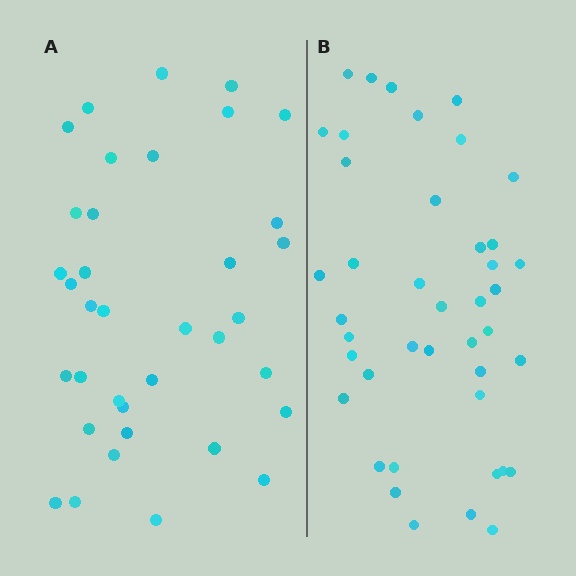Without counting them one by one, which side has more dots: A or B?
Region B (the right region) has more dots.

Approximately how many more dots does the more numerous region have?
Region B has about 6 more dots than region A.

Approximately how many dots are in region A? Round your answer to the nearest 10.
About 40 dots. (The exact count is 36, which rounds to 40.)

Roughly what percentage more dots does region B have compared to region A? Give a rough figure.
About 15% more.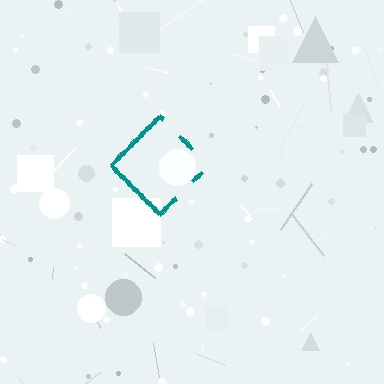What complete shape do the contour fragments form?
The contour fragments form a diamond.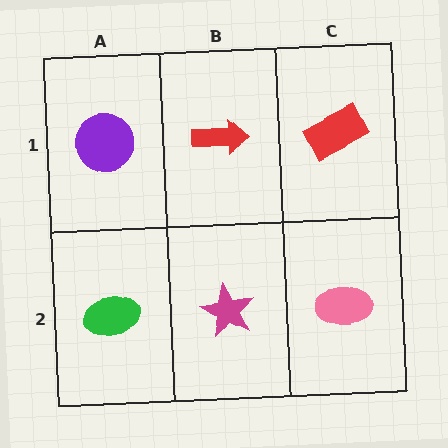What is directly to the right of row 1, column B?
A red rectangle.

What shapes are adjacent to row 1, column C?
A pink ellipse (row 2, column C), a red arrow (row 1, column B).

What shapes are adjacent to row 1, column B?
A magenta star (row 2, column B), a purple circle (row 1, column A), a red rectangle (row 1, column C).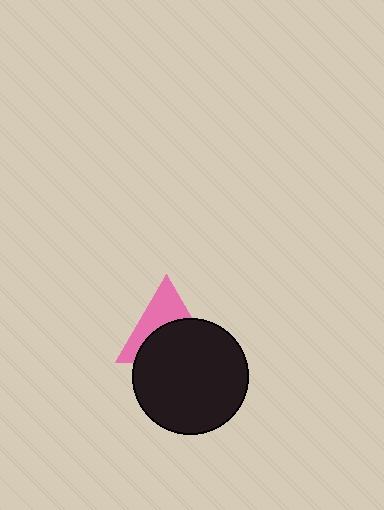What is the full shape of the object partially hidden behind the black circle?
The partially hidden object is a pink triangle.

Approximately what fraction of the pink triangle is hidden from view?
Roughly 56% of the pink triangle is hidden behind the black circle.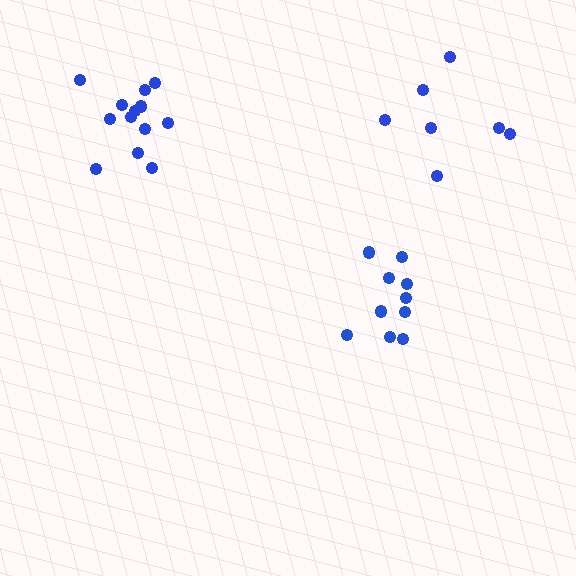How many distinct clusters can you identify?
There are 3 distinct clusters.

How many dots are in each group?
Group 1: 10 dots, Group 2: 13 dots, Group 3: 7 dots (30 total).